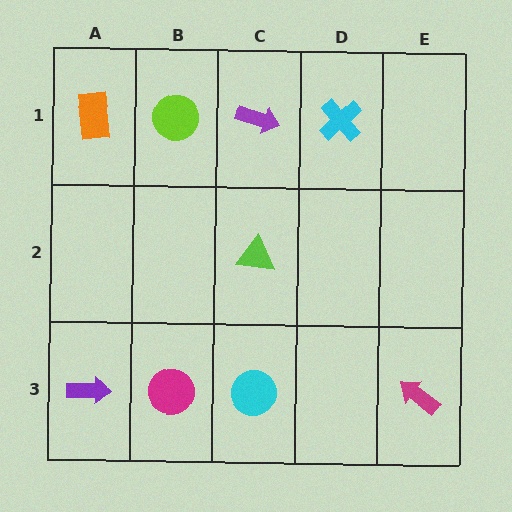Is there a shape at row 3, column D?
No, that cell is empty.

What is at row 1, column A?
An orange rectangle.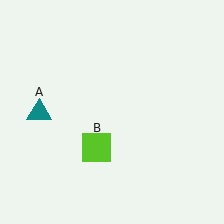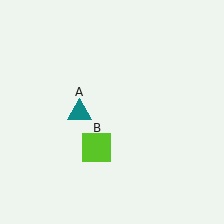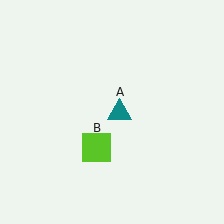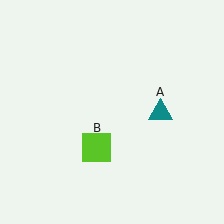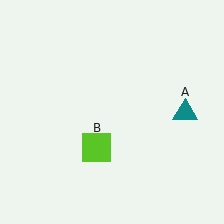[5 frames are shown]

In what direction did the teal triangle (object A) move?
The teal triangle (object A) moved right.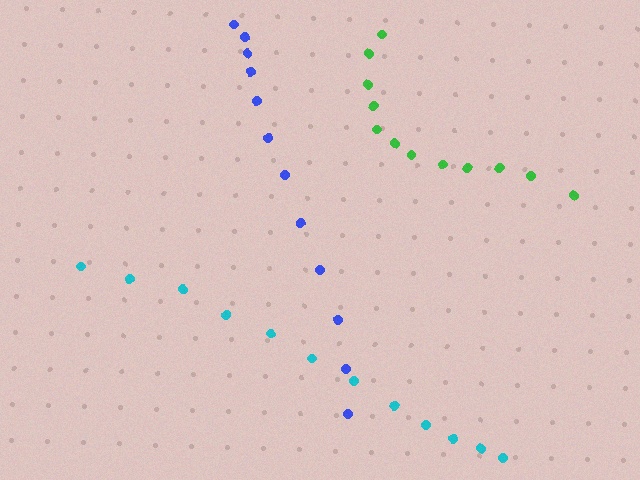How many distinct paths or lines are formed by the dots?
There are 3 distinct paths.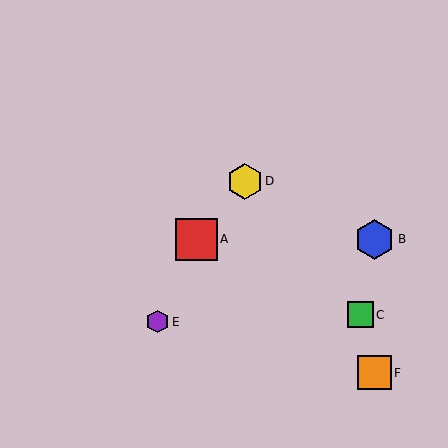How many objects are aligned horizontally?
2 objects (A, B) are aligned horizontally.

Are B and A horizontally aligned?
Yes, both are at y≈239.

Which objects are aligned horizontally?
Objects A, B are aligned horizontally.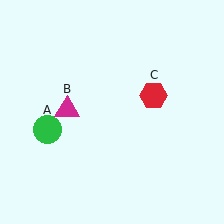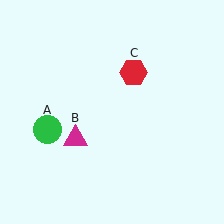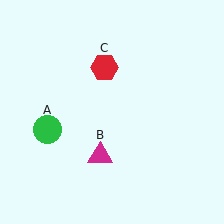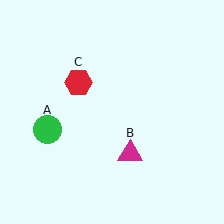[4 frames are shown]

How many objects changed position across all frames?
2 objects changed position: magenta triangle (object B), red hexagon (object C).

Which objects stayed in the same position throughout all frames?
Green circle (object A) remained stationary.